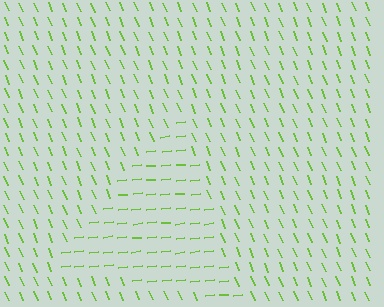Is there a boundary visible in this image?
Yes, there is a texture boundary formed by a change in line orientation.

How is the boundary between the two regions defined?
The boundary is defined purely by a change in line orientation (approximately 74 degrees difference). All lines are the same color and thickness.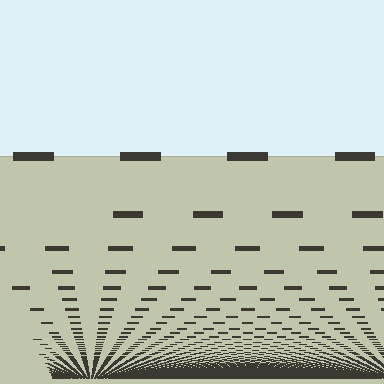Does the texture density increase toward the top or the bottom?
Density increases toward the bottom.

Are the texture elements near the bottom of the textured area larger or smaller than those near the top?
Smaller. The gradient is inverted — elements near the bottom are smaller and denser.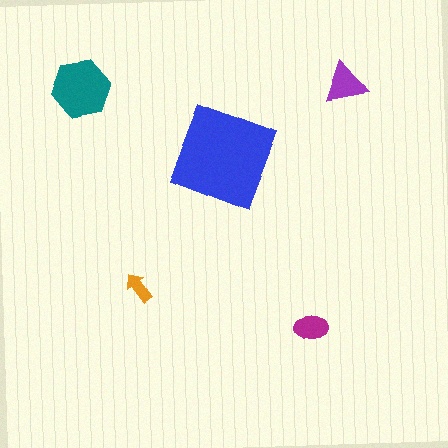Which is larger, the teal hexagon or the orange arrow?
The teal hexagon.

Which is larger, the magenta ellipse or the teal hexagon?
The teal hexagon.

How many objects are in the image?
There are 5 objects in the image.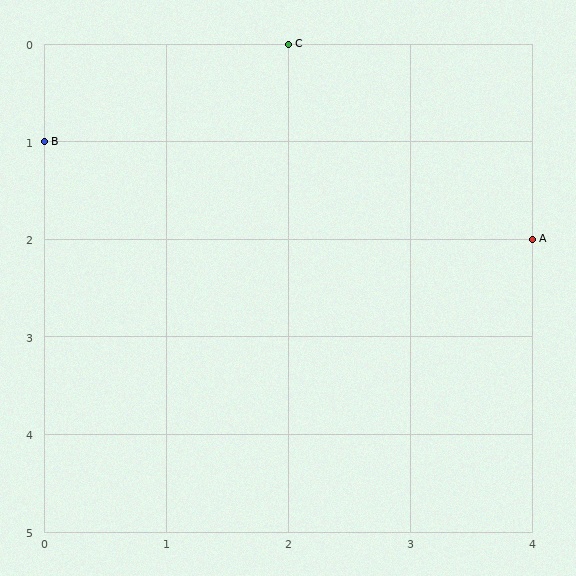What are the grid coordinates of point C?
Point C is at grid coordinates (2, 0).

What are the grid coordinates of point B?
Point B is at grid coordinates (0, 1).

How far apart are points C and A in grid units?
Points C and A are 2 columns and 2 rows apart (about 2.8 grid units diagonally).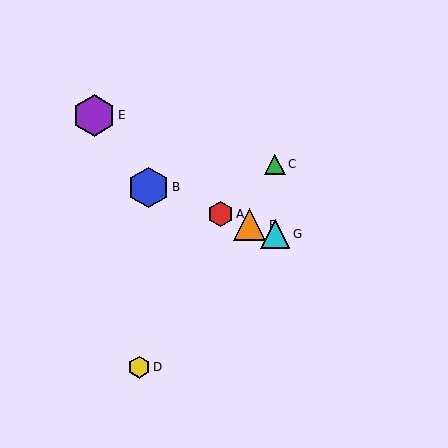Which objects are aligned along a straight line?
Objects A, B, F, G are aligned along a straight line.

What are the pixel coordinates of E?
Object E is at (94, 115).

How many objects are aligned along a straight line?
4 objects (A, B, F, G) are aligned along a straight line.